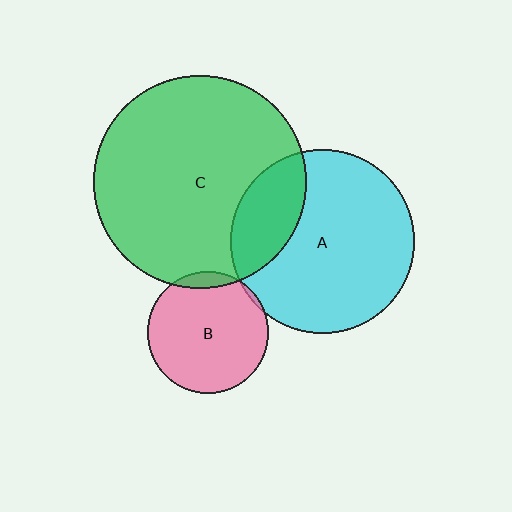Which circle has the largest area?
Circle C (green).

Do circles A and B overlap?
Yes.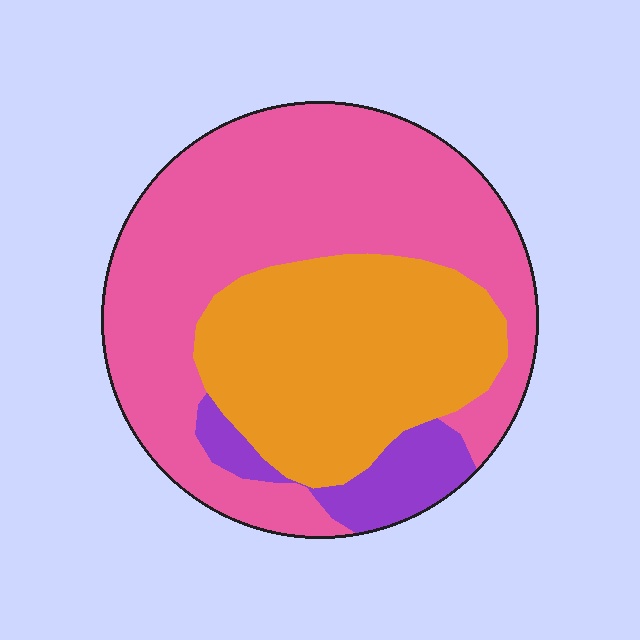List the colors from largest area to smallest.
From largest to smallest: pink, orange, purple.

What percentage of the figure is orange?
Orange covers 35% of the figure.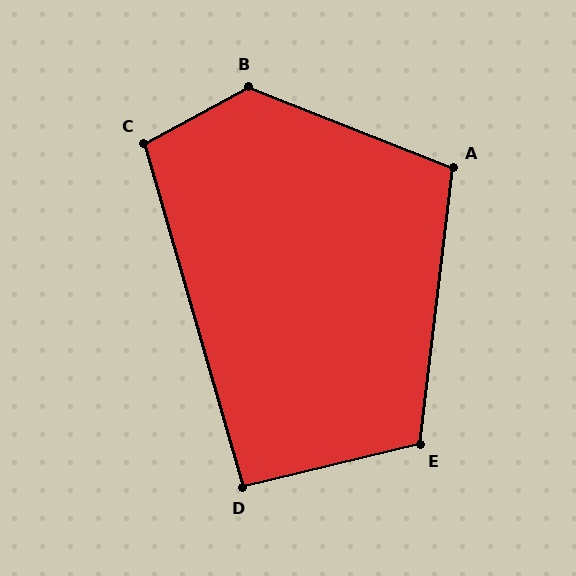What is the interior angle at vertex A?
Approximately 105 degrees (obtuse).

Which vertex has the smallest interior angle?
D, at approximately 92 degrees.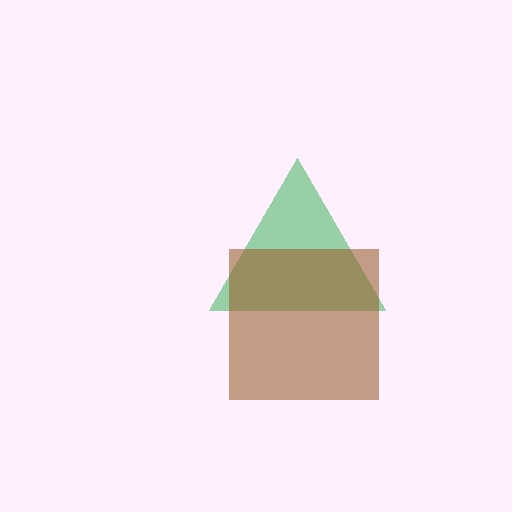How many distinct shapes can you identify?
There are 2 distinct shapes: a green triangle, a brown square.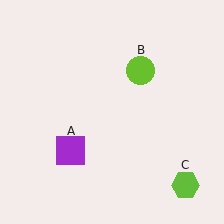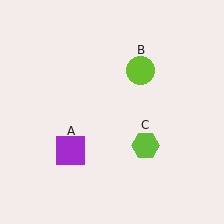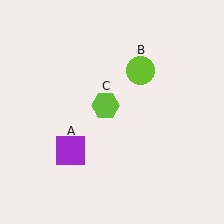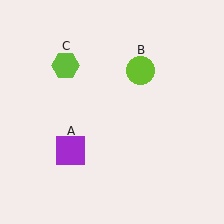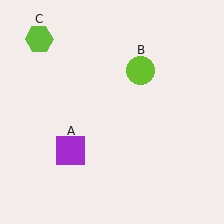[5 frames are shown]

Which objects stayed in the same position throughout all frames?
Purple square (object A) and lime circle (object B) remained stationary.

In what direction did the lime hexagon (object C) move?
The lime hexagon (object C) moved up and to the left.